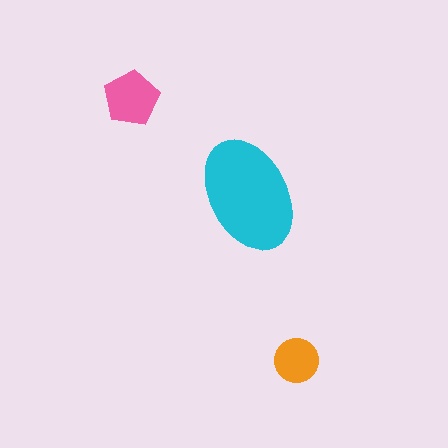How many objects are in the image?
There are 3 objects in the image.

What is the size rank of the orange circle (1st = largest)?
3rd.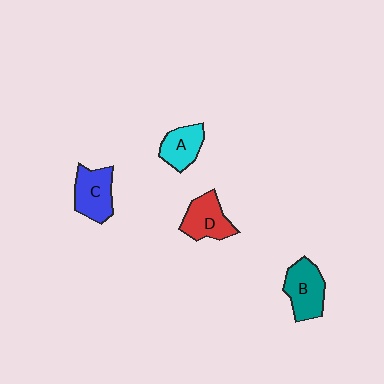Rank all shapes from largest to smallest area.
From largest to smallest: B (teal), C (blue), D (red), A (cyan).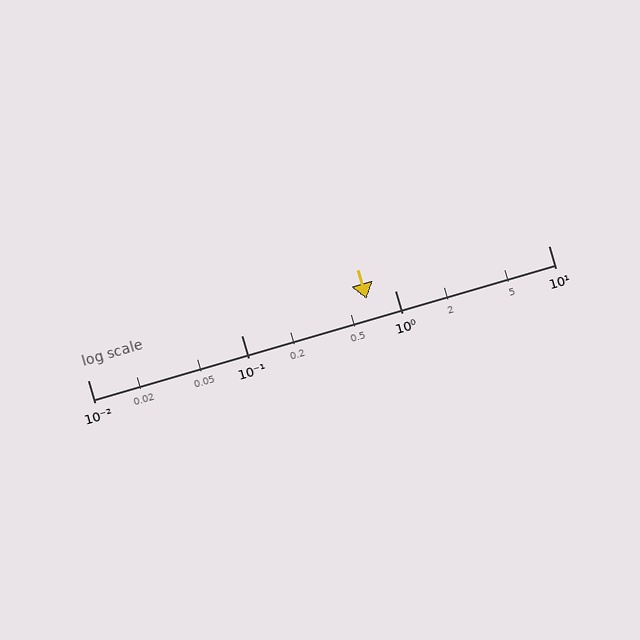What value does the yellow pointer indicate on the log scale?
The pointer indicates approximately 0.65.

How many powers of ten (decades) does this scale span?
The scale spans 3 decades, from 0.01 to 10.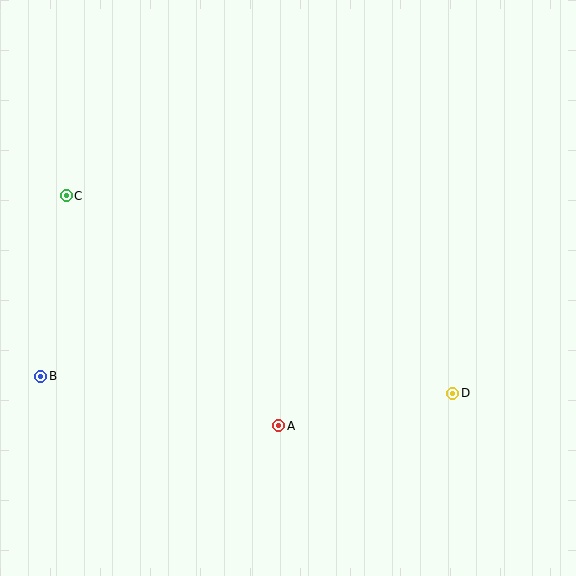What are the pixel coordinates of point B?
Point B is at (41, 376).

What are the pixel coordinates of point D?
Point D is at (453, 393).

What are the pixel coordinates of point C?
Point C is at (66, 196).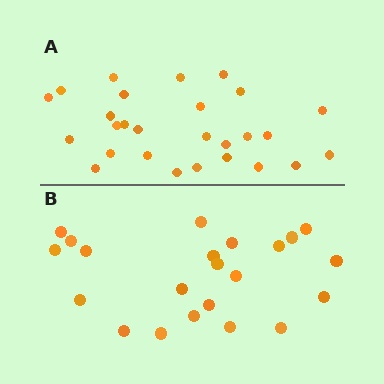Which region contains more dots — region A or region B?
Region A (the top region) has more dots.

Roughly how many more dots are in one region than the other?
Region A has about 5 more dots than region B.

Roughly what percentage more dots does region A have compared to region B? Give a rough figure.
About 25% more.